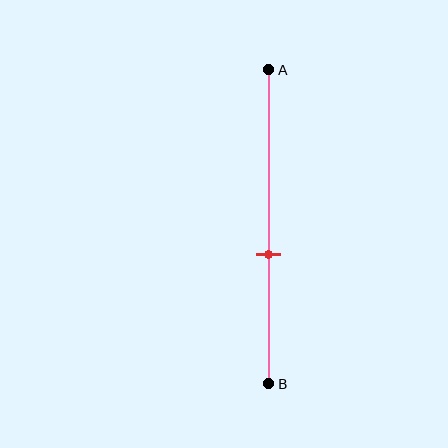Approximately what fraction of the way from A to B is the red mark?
The red mark is approximately 60% of the way from A to B.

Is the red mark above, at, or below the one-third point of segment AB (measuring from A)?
The red mark is below the one-third point of segment AB.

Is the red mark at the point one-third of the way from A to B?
No, the mark is at about 60% from A, not at the 33% one-third point.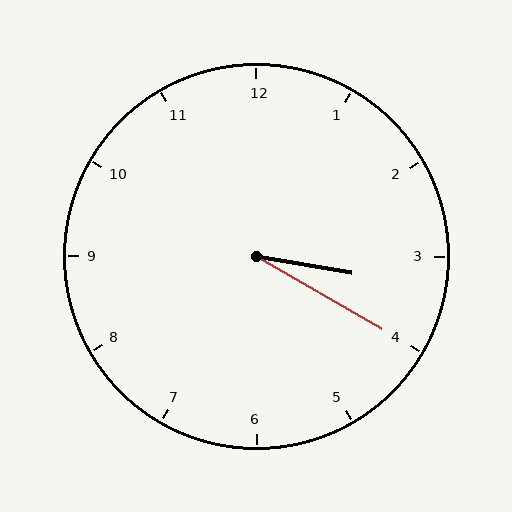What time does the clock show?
3:20.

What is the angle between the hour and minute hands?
Approximately 20 degrees.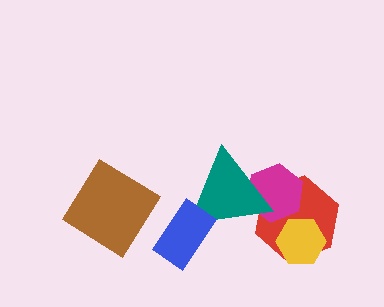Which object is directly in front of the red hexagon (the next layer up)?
The yellow hexagon is directly in front of the red hexagon.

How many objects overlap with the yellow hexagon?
1 object overlaps with the yellow hexagon.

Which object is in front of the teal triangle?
The blue rectangle is in front of the teal triangle.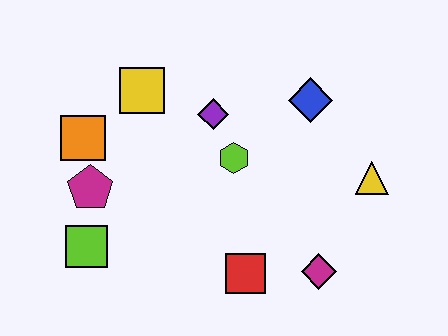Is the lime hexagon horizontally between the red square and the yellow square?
Yes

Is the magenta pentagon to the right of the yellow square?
No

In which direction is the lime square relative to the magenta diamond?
The lime square is to the left of the magenta diamond.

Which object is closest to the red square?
The magenta diamond is closest to the red square.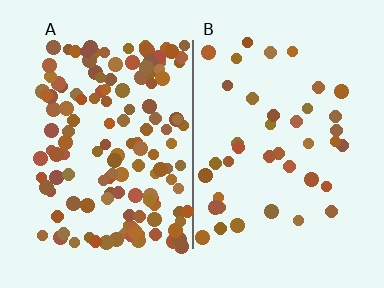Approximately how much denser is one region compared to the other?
Approximately 3.5× — region A over region B.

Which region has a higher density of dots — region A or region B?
A (the left).